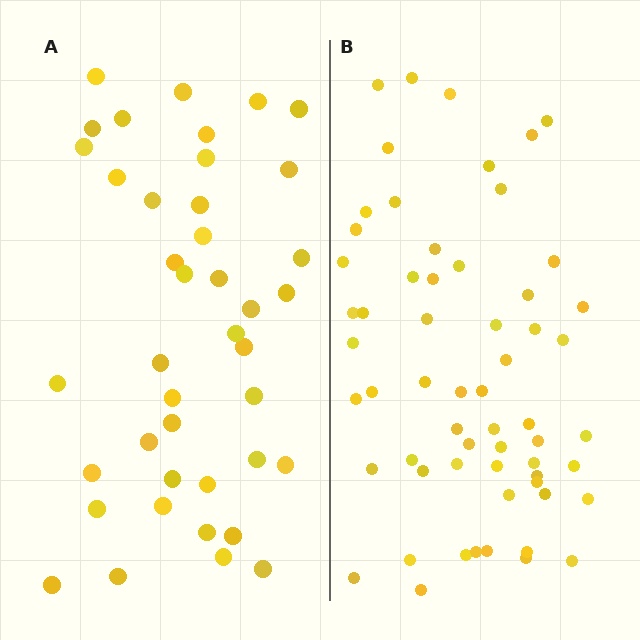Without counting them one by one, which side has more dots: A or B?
Region B (the right region) has more dots.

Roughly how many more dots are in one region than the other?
Region B has approximately 20 more dots than region A.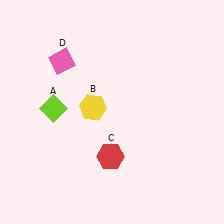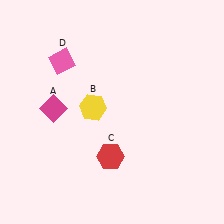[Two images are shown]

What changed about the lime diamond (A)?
In Image 1, A is lime. In Image 2, it changed to magenta.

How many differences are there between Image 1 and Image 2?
There is 1 difference between the two images.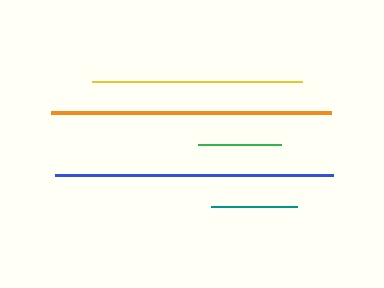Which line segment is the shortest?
The green line is the shortest at approximately 83 pixels.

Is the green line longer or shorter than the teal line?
The teal line is longer than the green line.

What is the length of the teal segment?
The teal segment is approximately 86 pixels long.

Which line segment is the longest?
The orange line is the longest at approximately 279 pixels.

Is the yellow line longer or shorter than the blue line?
The blue line is longer than the yellow line.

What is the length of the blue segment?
The blue segment is approximately 278 pixels long.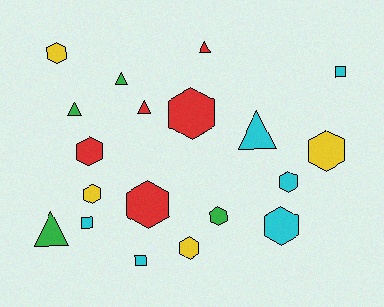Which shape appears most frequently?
Hexagon, with 10 objects.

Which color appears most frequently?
Cyan, with 6 objects.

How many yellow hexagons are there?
There are 4 yellow hexagons.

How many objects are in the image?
There are 19 objects.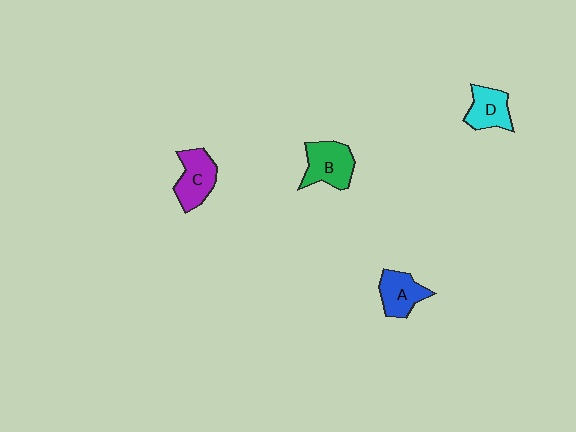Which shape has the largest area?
Shape B (green).